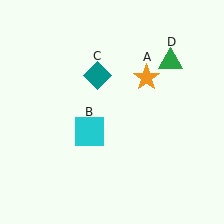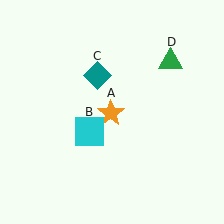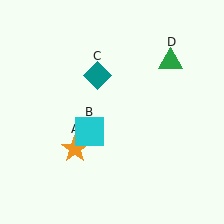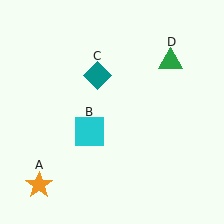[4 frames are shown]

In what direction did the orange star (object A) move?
The orange star (object A) moved down and to the left.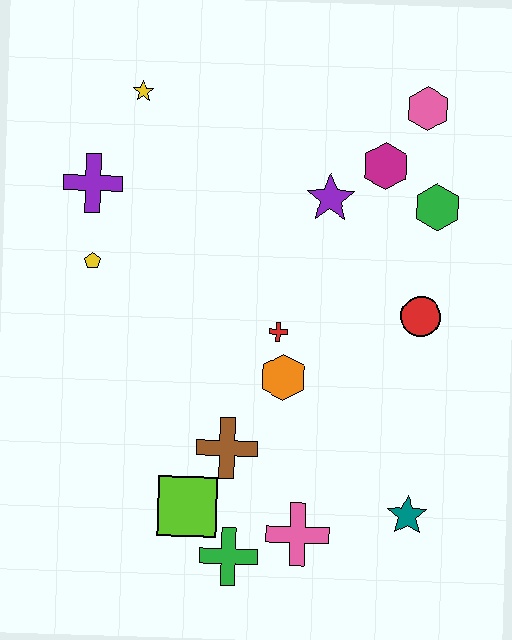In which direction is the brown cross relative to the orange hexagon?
The brown cross is below the orange hexagon.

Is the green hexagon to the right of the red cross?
Yes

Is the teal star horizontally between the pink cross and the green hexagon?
Yes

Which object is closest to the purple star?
The magenta hexagon is closest to the purple star.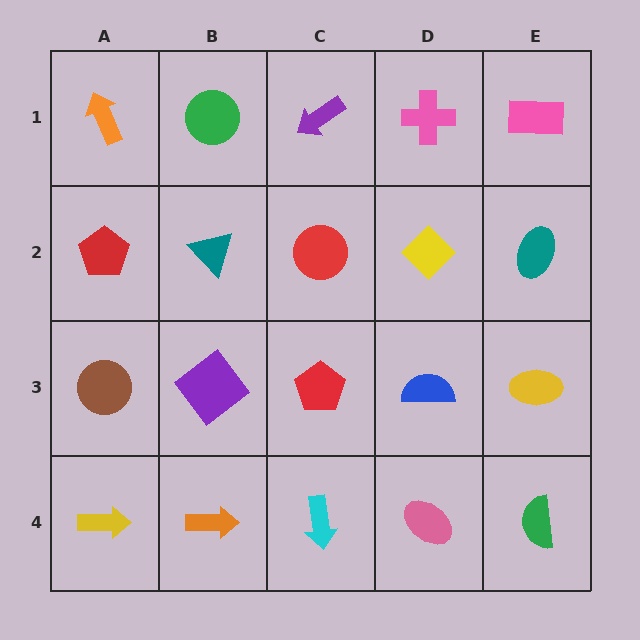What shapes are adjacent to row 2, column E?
A pink rectangle (row 1, column E), a yellow ellipse (row 3, column E), a yellow diamond (row 2, column D).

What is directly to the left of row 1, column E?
A pink cross.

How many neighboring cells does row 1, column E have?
2.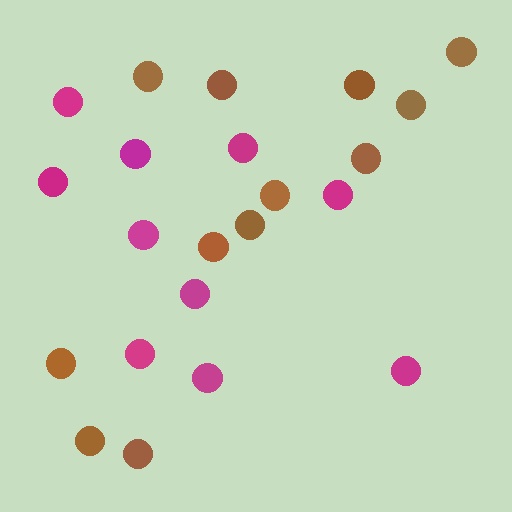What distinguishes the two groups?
There are 2 groups: one group of magenta circles (10) and one group of brown circles (12).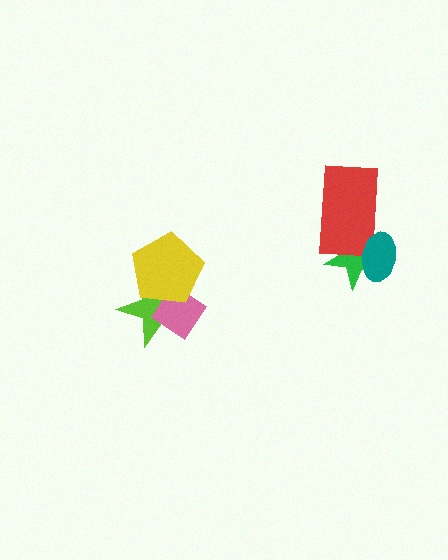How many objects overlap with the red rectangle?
2 objects overlap with the red rectangle.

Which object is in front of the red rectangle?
The teal ellipse is in front of the red rectangle.